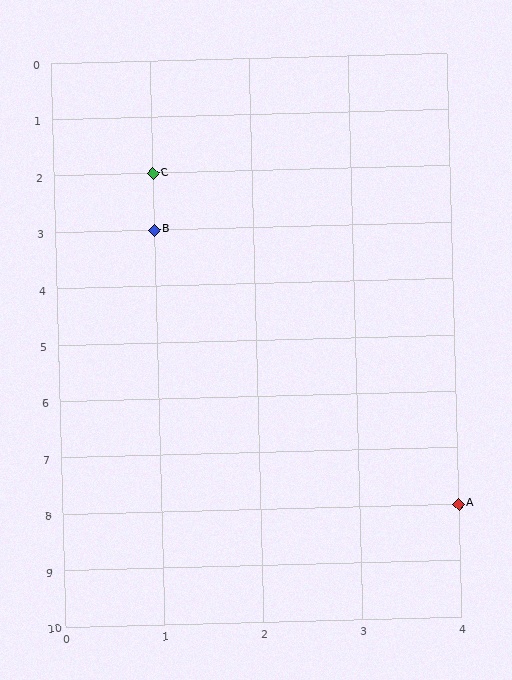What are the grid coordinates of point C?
Point C is at grid coordinates (1, 2).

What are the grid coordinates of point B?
Point B is at grid coordinates (1, 3).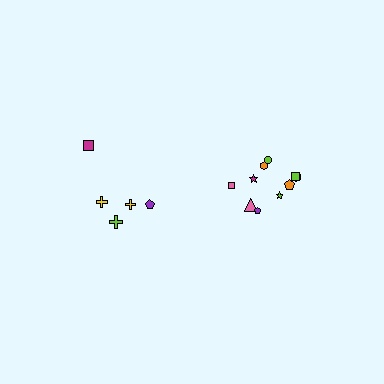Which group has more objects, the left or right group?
The right group.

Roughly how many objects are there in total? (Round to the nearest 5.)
Roughly 15 objects in total.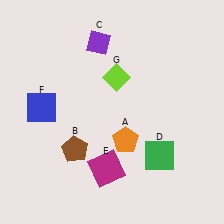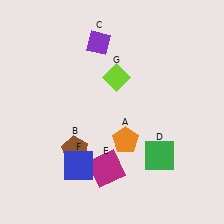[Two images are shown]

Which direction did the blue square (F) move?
The blue square (F) moved down.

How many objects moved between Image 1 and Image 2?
1 object moved between the two images.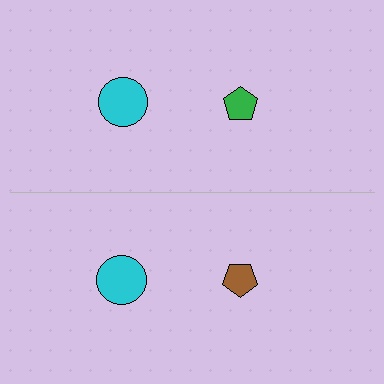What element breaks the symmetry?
The brown pentagon on the bottom side breaks the symmetry — its mirror counterpart is green.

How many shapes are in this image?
There are 4 shapes in this image.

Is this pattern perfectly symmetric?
No, the pattern is not perfectly symmetric. The brown pentagon on the bottom side breaks the symmetry — its mirror counterpart is green.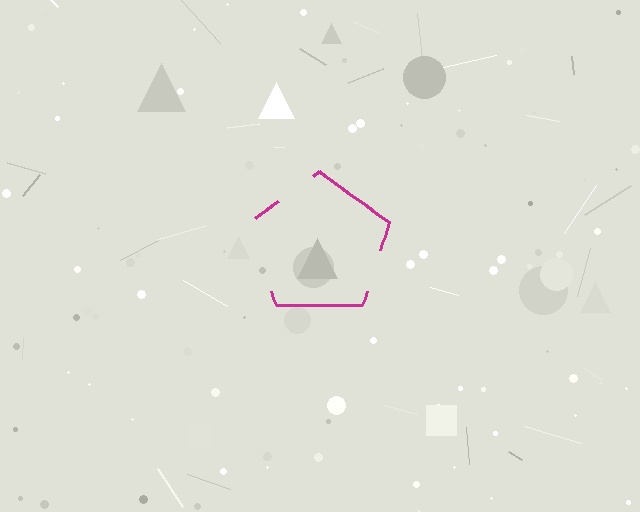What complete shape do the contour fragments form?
The contour fragments form a pentagon.